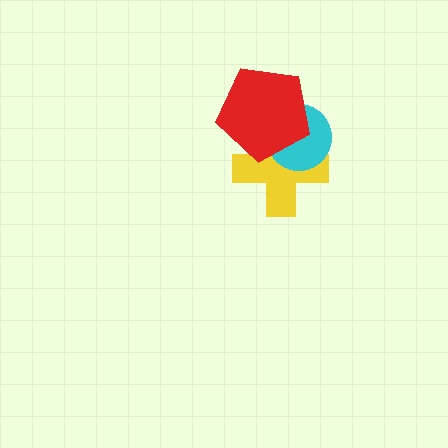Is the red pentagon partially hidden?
No, no other shape covers it.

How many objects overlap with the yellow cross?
2 objects overlap with the yellow cross.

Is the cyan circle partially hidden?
Yes, it is partially covered by another shape.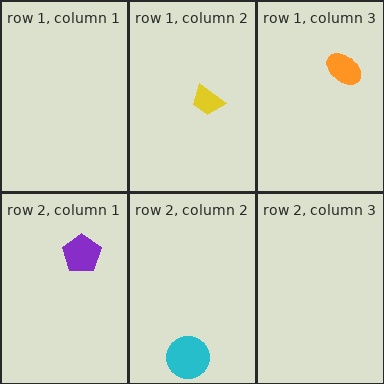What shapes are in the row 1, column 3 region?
The orange ellipse.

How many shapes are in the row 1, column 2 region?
1.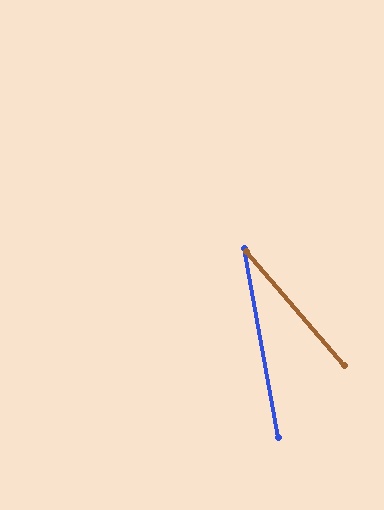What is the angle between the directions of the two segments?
Approximately 31 degrees.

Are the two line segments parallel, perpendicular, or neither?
Neither parallel nor perpendicular — they differ by about 31°.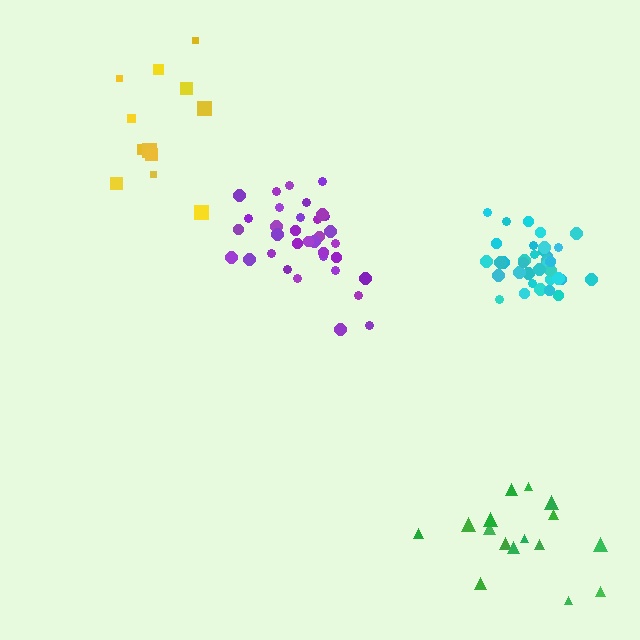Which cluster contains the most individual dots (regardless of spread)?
Purple (35).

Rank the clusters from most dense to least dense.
cyan, purple, yellow, green.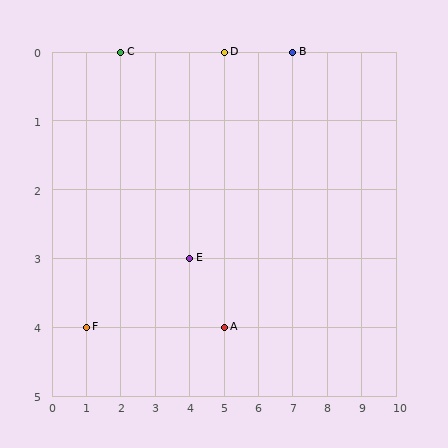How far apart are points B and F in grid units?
Points B and F are 6 columns and 4 rows apart (about 7.2 grid units diagonally).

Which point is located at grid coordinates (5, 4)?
Point A is at (5, 4).